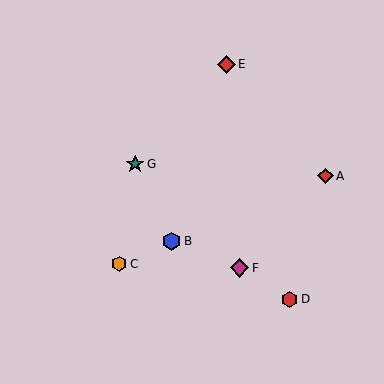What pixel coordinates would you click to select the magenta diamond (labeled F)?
Click at (239, 268) to select the magenta diamond F.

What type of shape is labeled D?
Shape D is a red hexagon.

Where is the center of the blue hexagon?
The center of the blue hexagon is at (172, 241).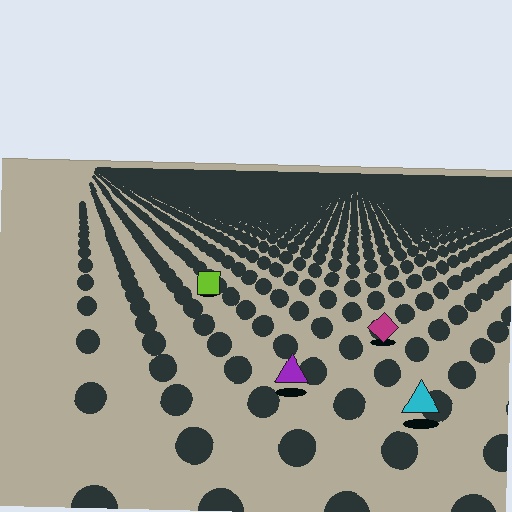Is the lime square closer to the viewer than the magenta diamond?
No. The magenta diamond is closer — you can tell from the texture gradient: the ground texture is coarser near it.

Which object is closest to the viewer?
The cyan triangle is closest. The texture marks near it are larger and more spread out.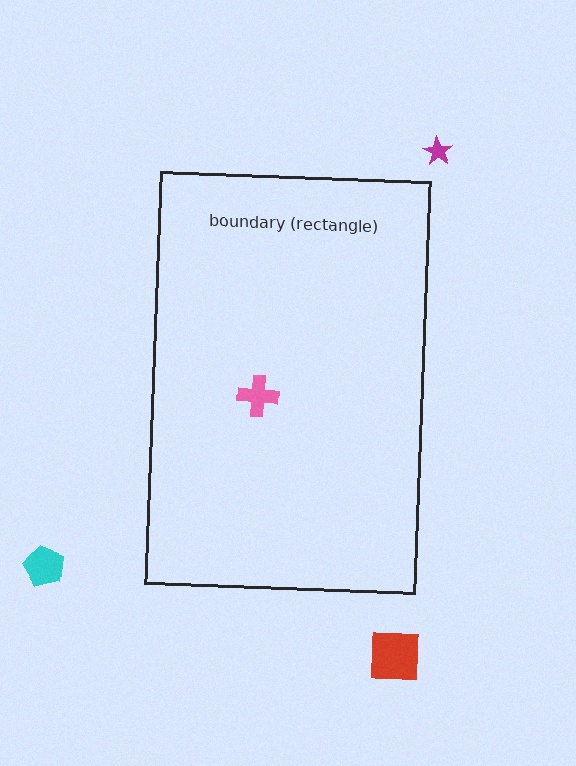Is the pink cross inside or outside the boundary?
Inside.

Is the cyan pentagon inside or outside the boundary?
Outside.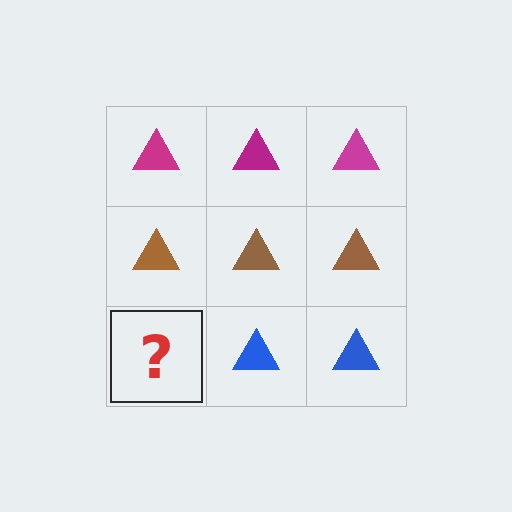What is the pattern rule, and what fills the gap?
The rule is that each row has a consistent color. The gap should be filled with a blue triangle.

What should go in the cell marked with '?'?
The missing cell should contain a blue triangle.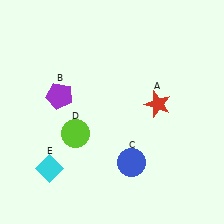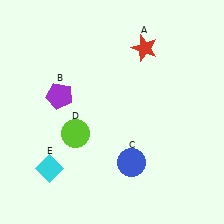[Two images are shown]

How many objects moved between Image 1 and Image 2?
1 object moved between the two images.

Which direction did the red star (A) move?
The red star (A) moved up.